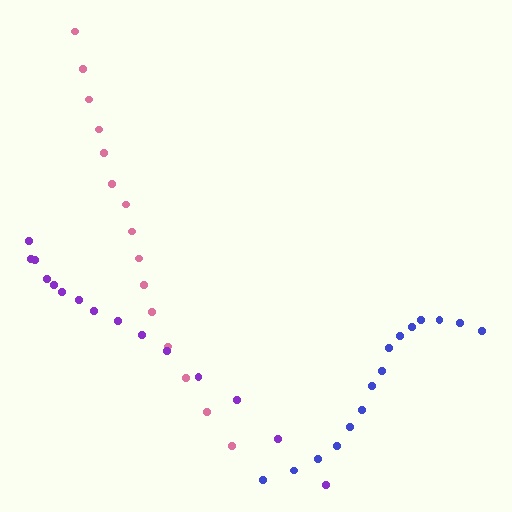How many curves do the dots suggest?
There are 3 distinct paths.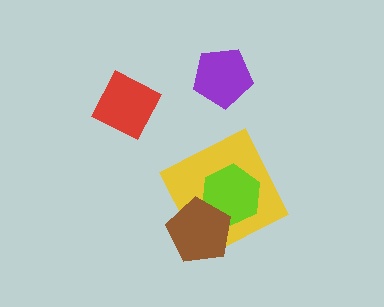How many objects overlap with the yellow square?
2 objects overlap with the yellow square.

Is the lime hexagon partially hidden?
Yes, it is partially covered by another shape.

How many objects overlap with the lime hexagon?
2 objects overlap with the lime hexagon.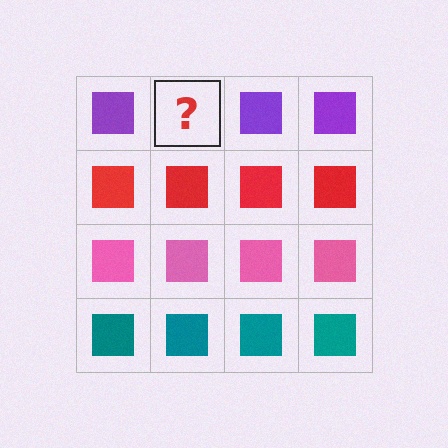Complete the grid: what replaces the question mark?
The question mark should be replaced with a purple square.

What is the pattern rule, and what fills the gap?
The rule is that each row has a consistent color. The gap should be filled with a purple square.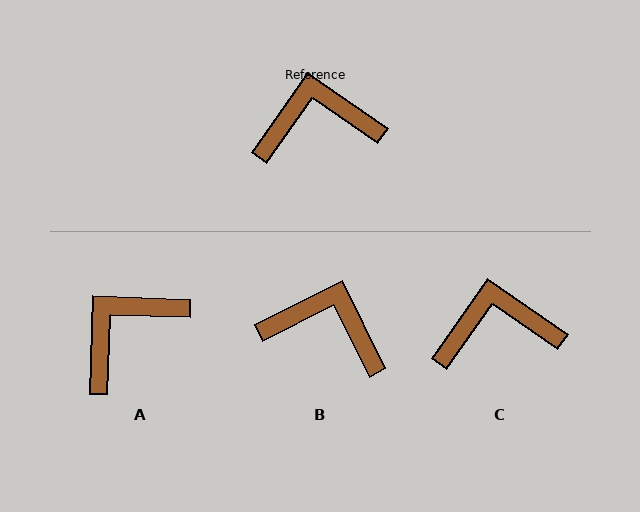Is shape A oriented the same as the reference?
No, it is off by about 33 degrees.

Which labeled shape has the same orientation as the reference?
C.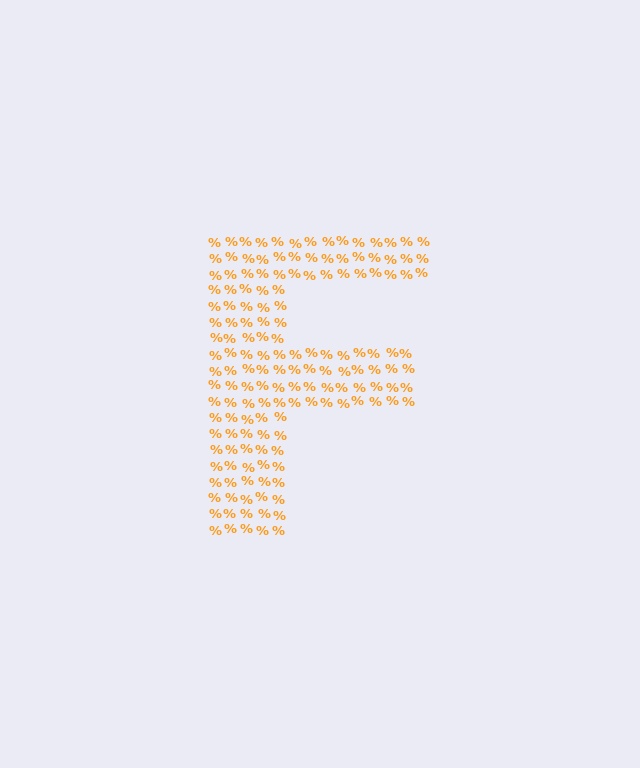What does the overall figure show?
The overall figure shows the letter F.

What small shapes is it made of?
It is made of small percent signs.